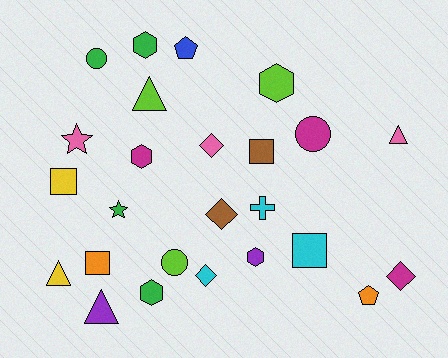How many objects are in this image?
There are 25 objects.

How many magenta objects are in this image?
There are 3 magenta objects.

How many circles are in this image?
There are 3 circles.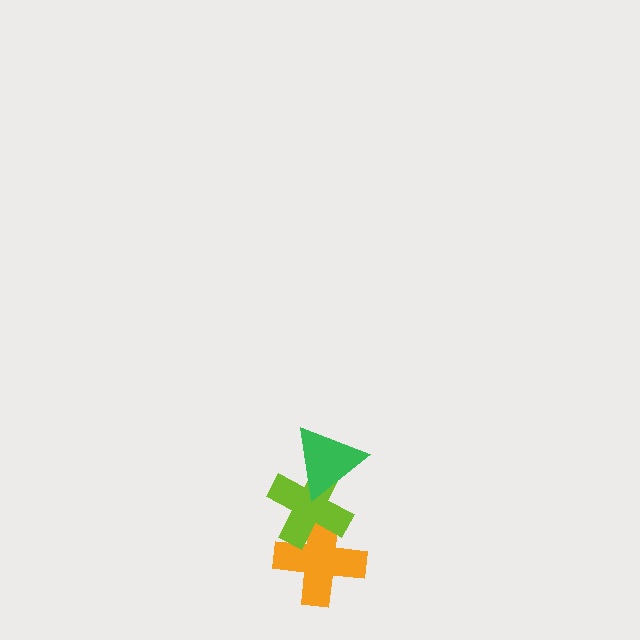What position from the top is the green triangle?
The green triangle is 1st from the top.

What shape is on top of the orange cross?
The lime cross is on top of the orange cross.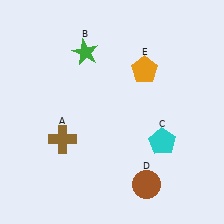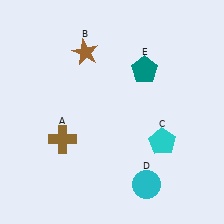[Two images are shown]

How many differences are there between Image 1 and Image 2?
There are 3 differences between the two images.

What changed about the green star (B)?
In Image 1, B is green. In Image 2, it changed to brown.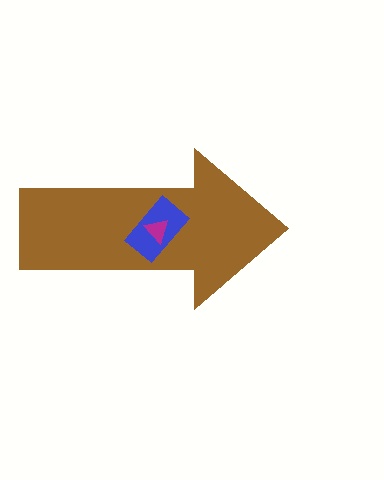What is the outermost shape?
The brown arrow.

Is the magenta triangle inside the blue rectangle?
Yes.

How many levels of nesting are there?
3.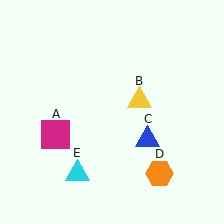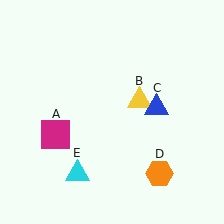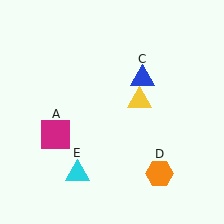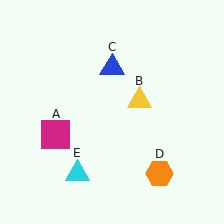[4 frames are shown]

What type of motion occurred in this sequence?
The blue triangle (object C) rotated counterclockwise around the center of the scene.